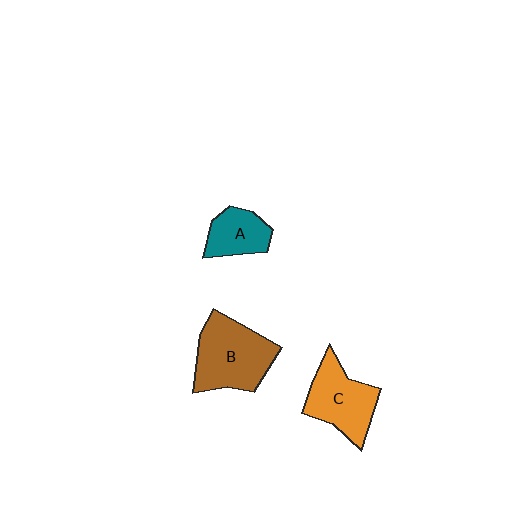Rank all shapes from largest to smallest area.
From largest to smallest: B (brown), C (orange), A (teal).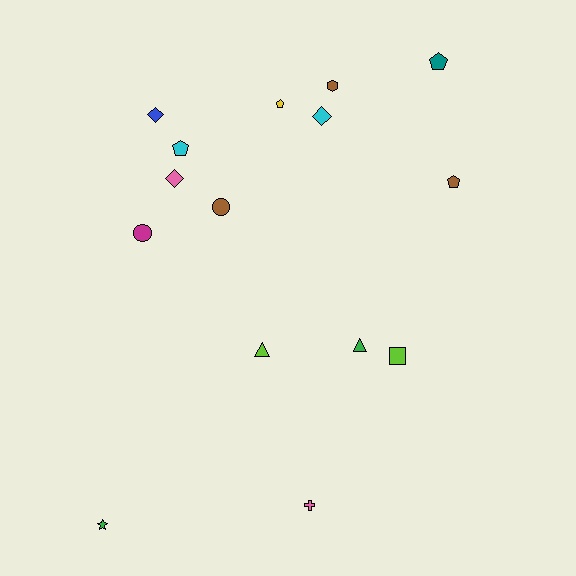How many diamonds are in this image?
There are 3 diamonds.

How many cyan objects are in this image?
There are 2 cyan objects.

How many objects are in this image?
There are 15 objects.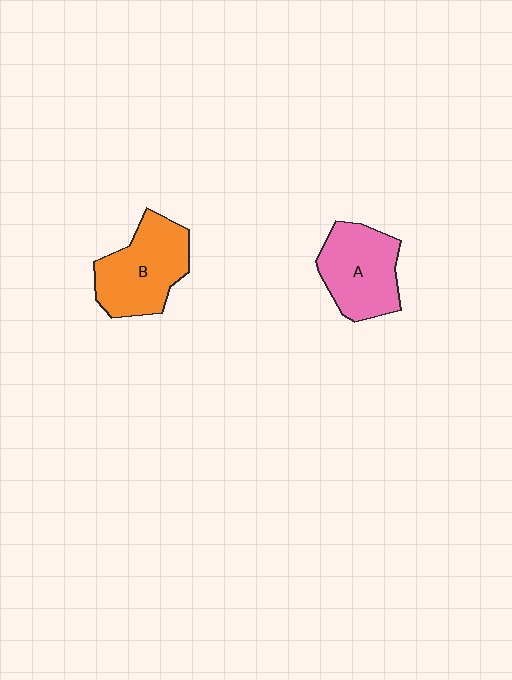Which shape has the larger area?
Shape B (orange).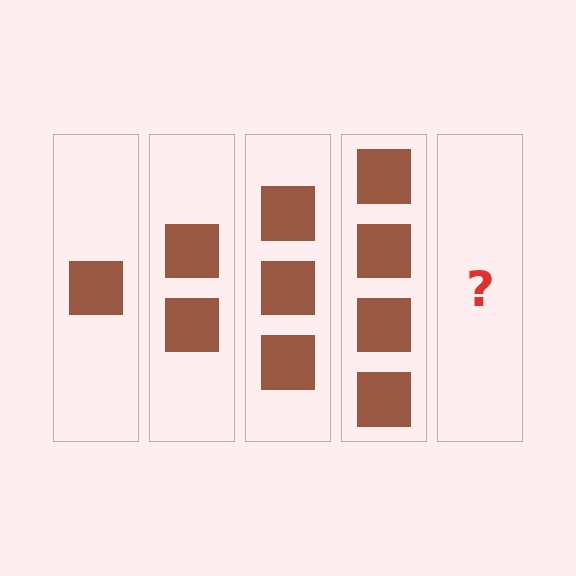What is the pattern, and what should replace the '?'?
The pattern is that each step adds one more square. The '?' should be 5 squares.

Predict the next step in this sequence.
The next step is 5 squares.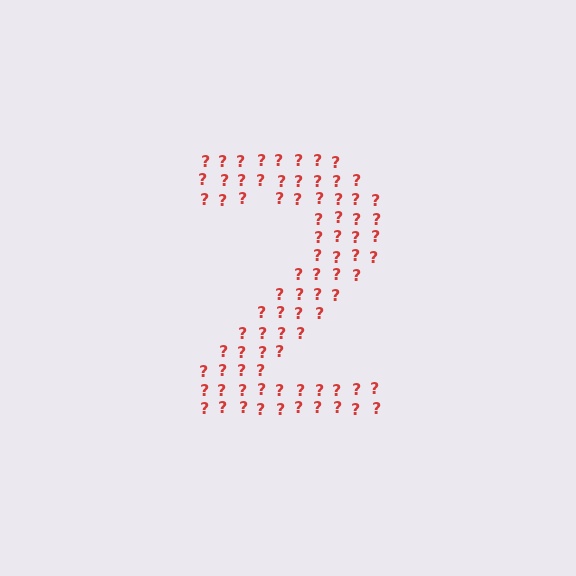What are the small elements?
The small elements are question marks.